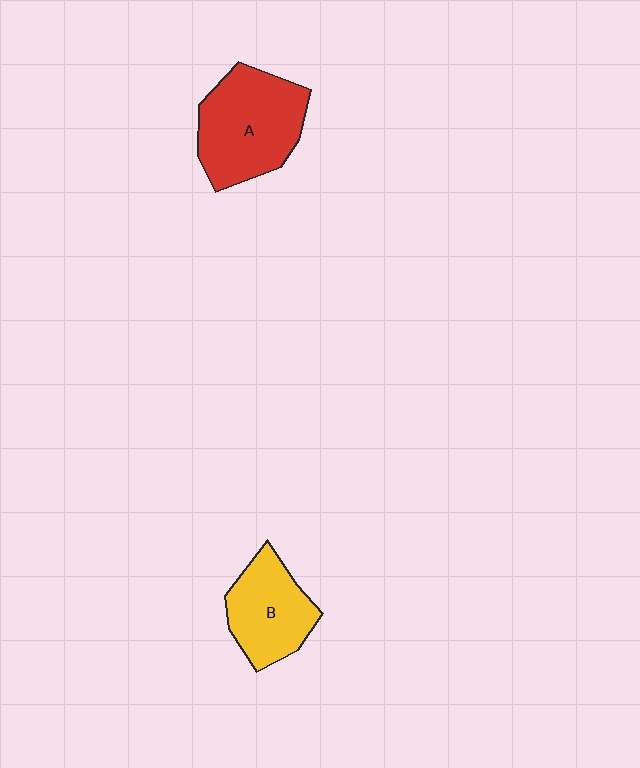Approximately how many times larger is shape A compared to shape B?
Approximately 1.4 times.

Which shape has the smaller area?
Shape B (yellow).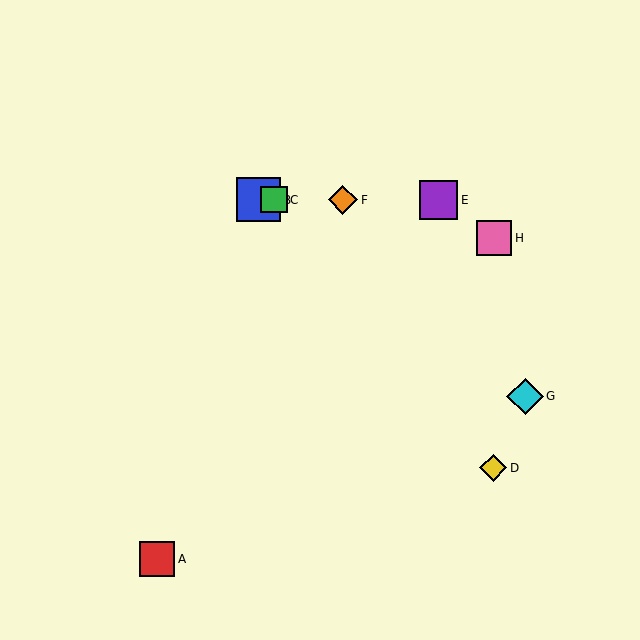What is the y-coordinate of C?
Object C is at y≈200.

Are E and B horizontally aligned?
Yes, both are at y≈200.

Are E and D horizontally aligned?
No, E is at y≈200 and D is at y≈468.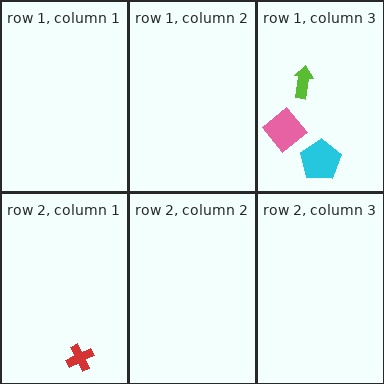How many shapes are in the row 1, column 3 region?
3.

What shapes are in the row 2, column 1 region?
The red cross.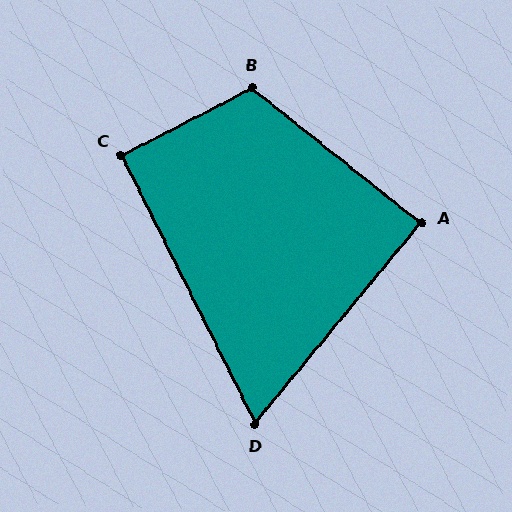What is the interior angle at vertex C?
Approximately 91 degrees (approximately right).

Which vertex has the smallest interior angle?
D, at approximately 66 degrees.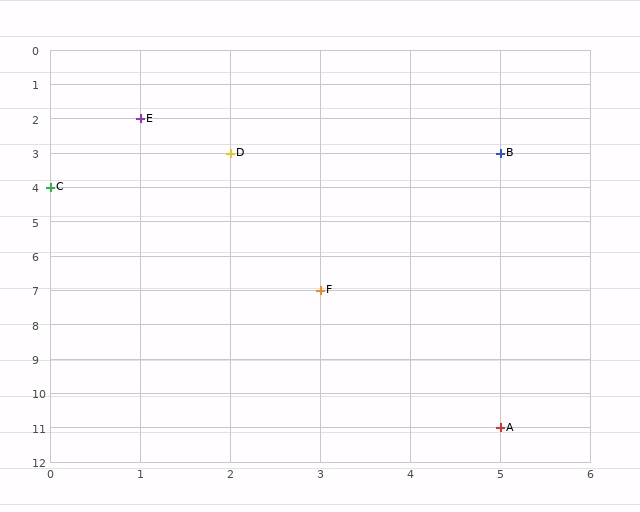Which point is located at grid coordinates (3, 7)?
Point F is at (3, 7).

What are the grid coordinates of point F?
Point F is at grid coordinates (3, 7).